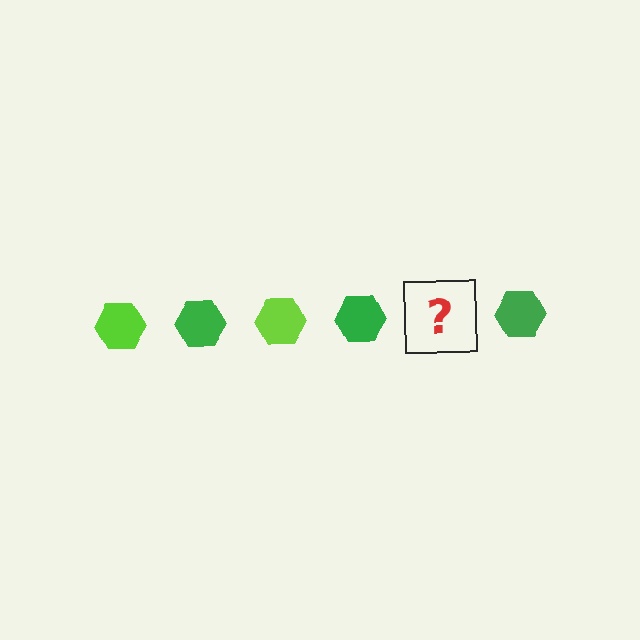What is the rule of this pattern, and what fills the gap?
The rule is that the pattern cycles through lime, green hexagons. The gap should be filled with a lime hexagon.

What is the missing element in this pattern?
The missing element is a lime hexagon.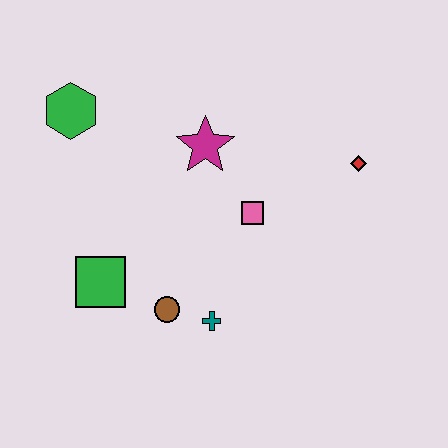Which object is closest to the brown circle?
The teal cross is closest to the brown circle.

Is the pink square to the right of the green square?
Yes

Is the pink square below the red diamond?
Yes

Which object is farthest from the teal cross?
The green hexagon is farthest from the teal cross.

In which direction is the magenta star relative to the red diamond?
The magenta star is to the left of the red diamond.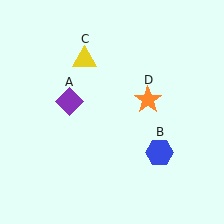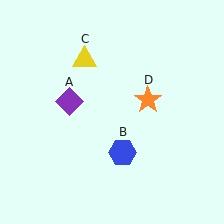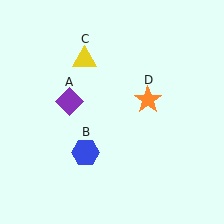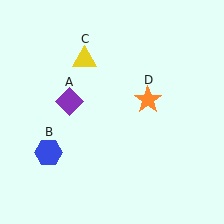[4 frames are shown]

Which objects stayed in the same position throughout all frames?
Purple diamond (object A) and yellow triangle (object C) and orange star (object D) remained stationary.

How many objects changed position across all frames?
1 object changed position: blue hexagon (object B).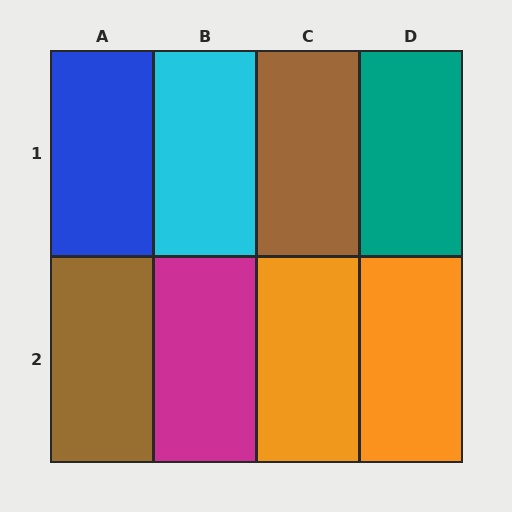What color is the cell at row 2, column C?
Orange.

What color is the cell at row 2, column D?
Orange.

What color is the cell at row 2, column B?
Magenta.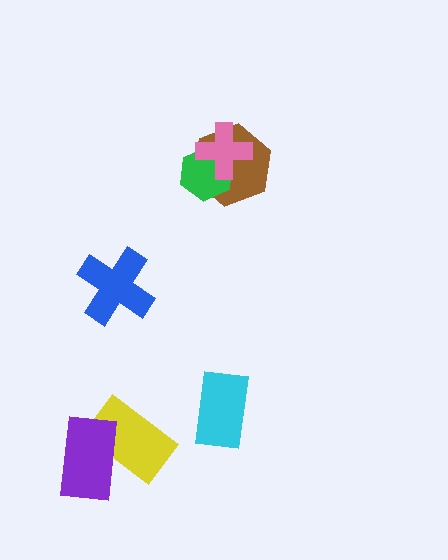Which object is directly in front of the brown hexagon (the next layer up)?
The green hexagon is directly in front of the brown hexagon.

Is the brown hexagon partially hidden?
Yes, it is partially covered by another shape.